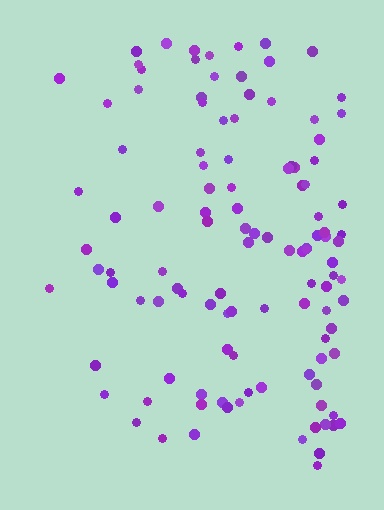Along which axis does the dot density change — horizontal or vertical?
Horizontal.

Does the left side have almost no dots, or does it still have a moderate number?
Still a moderate number, just noticeably fewer than the right.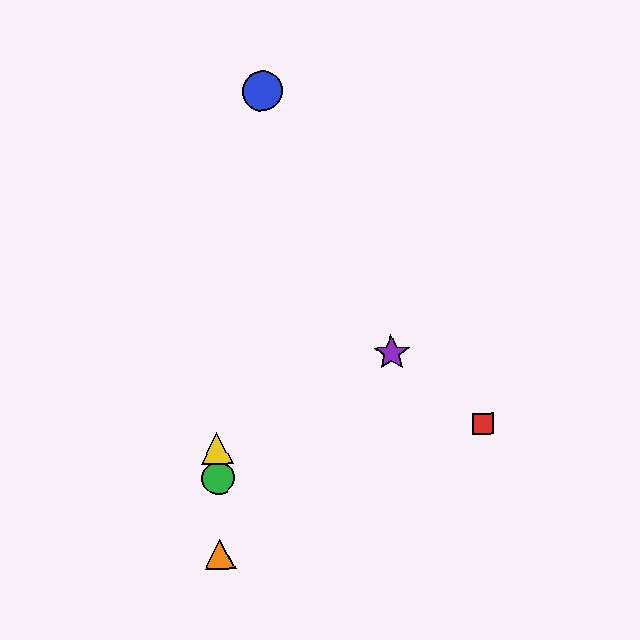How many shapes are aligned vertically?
3 shapes (the green circle, the yellow triangle, the orange triangle) are aligned vertically.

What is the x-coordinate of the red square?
The red square is at x≈483.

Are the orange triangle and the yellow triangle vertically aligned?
Yes, both are at x≈220.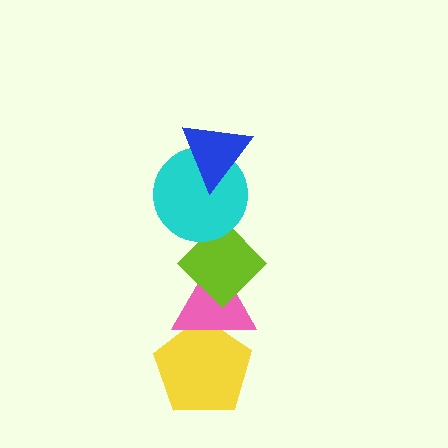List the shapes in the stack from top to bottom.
From top to bottom: the blue triangle, the cyan circle, the lime diamond, the pink triangle, the yellow pentagon.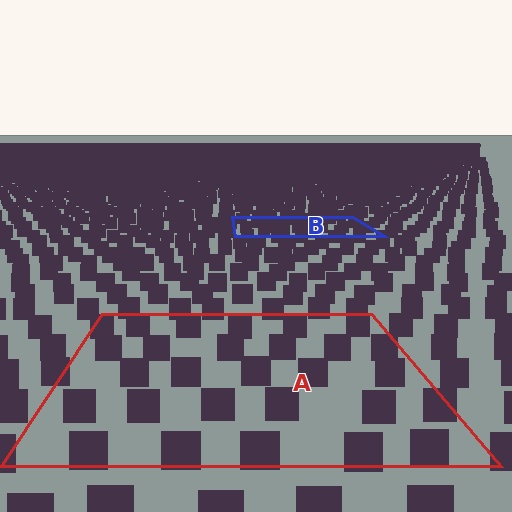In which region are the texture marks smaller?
The texture marks are smaller in region B, because it is farther away.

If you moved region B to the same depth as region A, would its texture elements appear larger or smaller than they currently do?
They would appear larger. At a closer depth, the same texture elements are projected at a bigger on-screen size.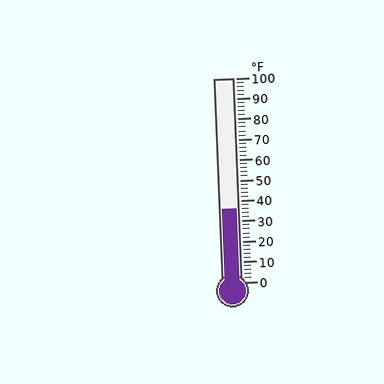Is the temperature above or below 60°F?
The temperature is below 60°F.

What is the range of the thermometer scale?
The thermometer scale ranges from 0°F to 100°F.